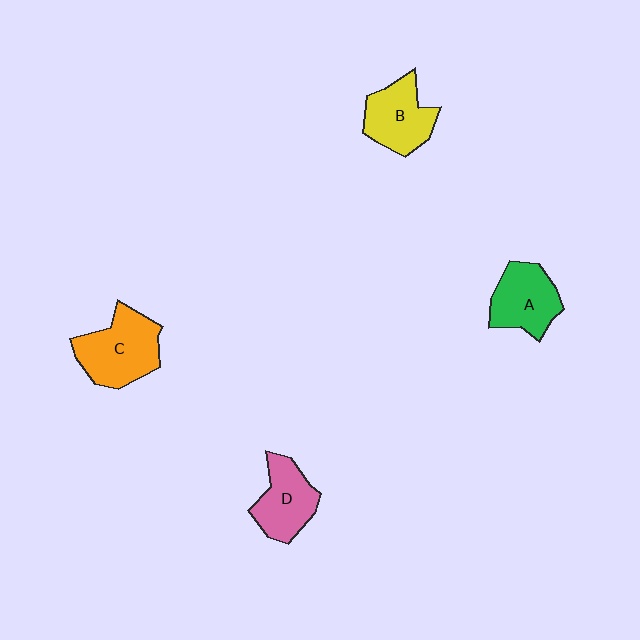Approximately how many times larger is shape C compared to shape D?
Approximately 1.3 times.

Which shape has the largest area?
Shape C (orange).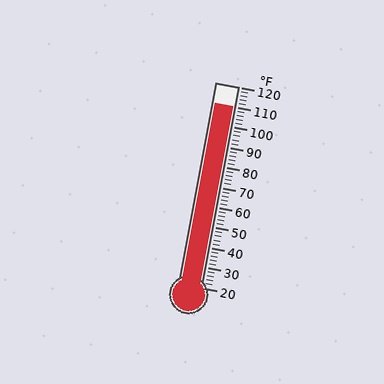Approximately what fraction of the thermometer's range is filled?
The thermometer is filled to approximately 90% of its range.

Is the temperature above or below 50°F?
The temperature is above 50°F.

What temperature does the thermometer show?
The thermometer shows approximately 110°F.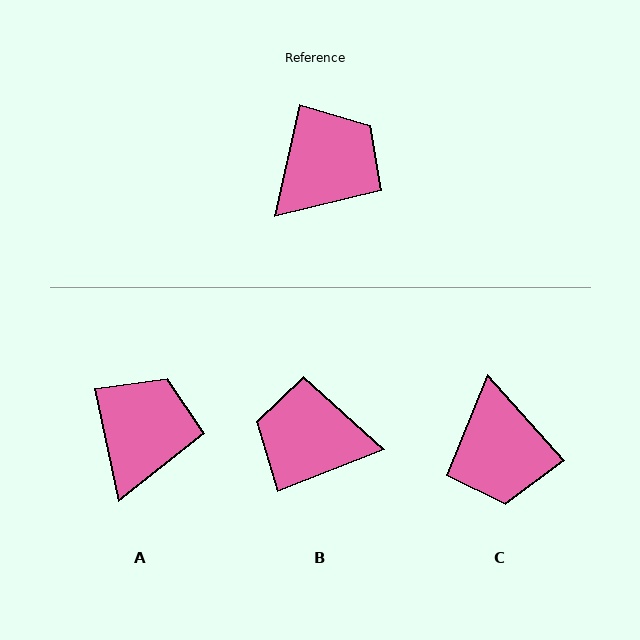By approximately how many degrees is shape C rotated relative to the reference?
Approximately 126 degrees clockwise.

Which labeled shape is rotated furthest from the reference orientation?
C, about 126 degrees away.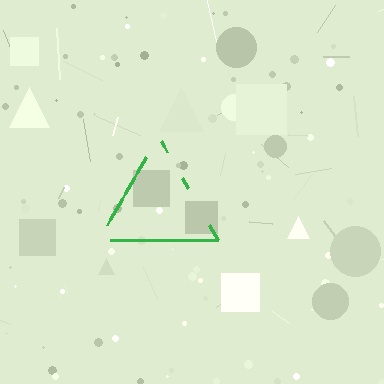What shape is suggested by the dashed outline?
The dashed outline suggests a triangle.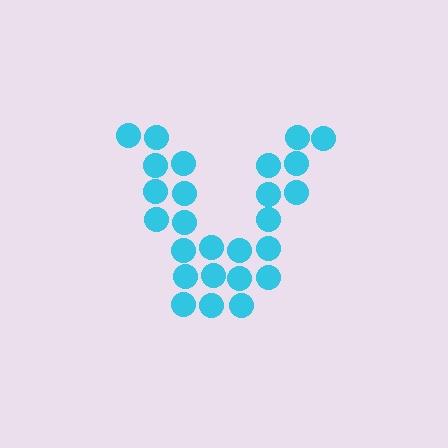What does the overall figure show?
The overall figure shows the letter V.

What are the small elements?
The small elements are circles.